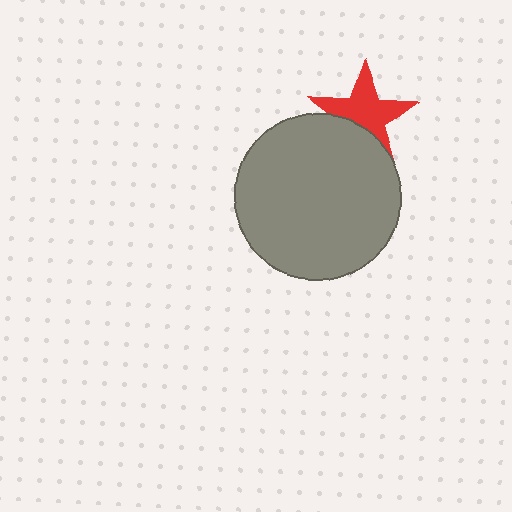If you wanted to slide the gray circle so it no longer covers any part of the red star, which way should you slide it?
Slide it down — that is the most direct way to separate the two shapes.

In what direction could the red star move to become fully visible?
The red star could move up. That would shift it out from behind the gray circle entirely.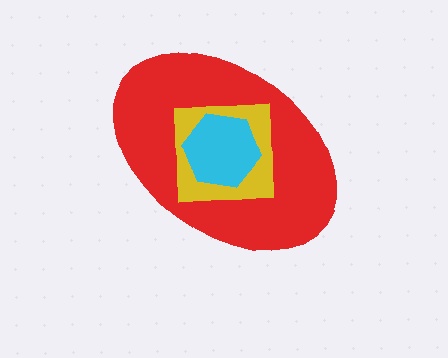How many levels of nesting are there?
3.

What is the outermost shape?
The red ellipse.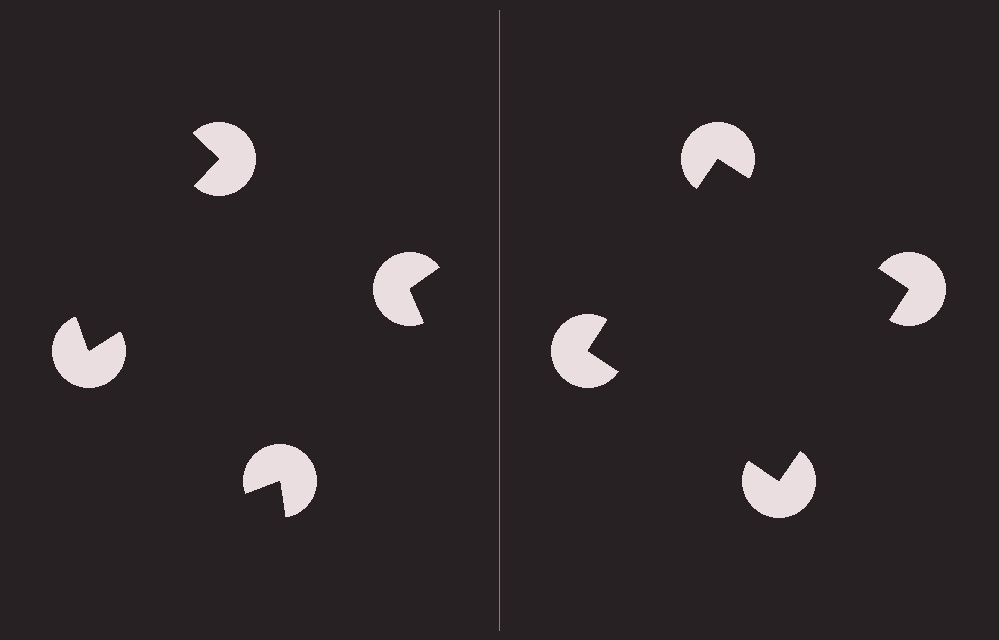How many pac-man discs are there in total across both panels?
8 — 4 on each side.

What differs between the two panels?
The pac-man discs are positioned identically on both sides; only the wedge orientations differ. On the right they align to a square; on the left they are misaligned.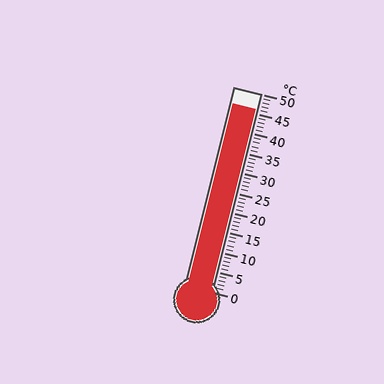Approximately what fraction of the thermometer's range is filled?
The thermometer is filled to approximately 90% of its range.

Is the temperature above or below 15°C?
The temperature is above 15°C.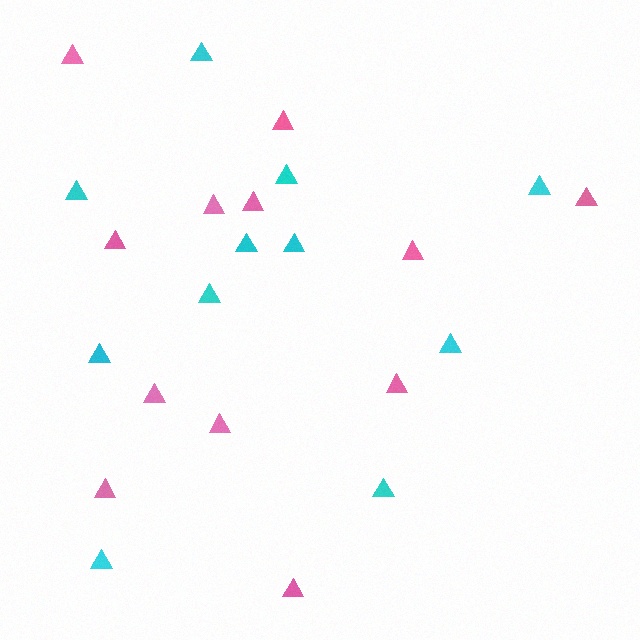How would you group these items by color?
There are 2 groups: one group of cyan triangles (11) and one group of pink triangles (12).